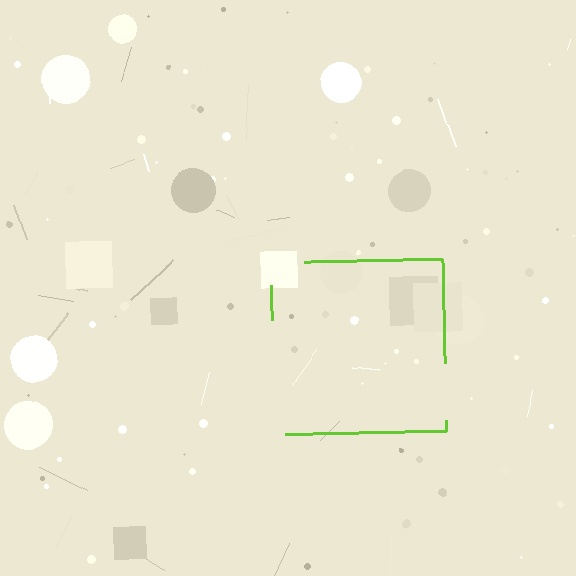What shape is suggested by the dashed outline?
The dashed outline suggests a square.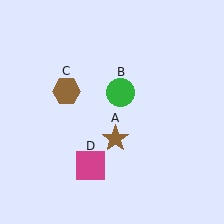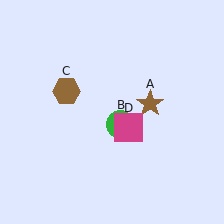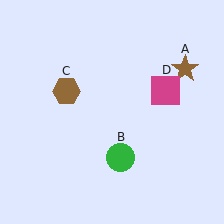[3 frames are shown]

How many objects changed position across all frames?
3 objects changed position: brown star (object A), green circle (object B), magenta square (object D).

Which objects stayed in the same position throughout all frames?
Brown hexagon (object C) remained stationary.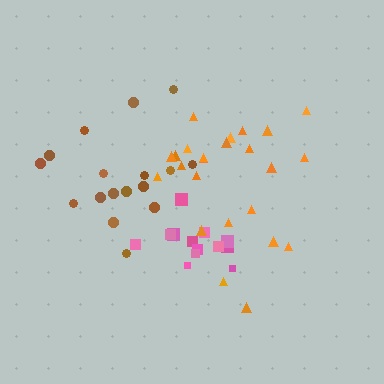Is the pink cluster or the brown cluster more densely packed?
Pink.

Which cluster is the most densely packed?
Pink.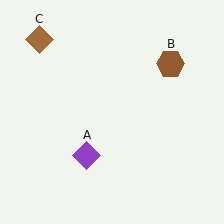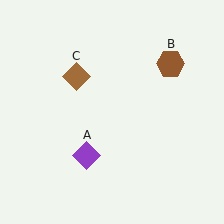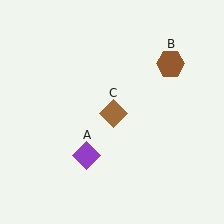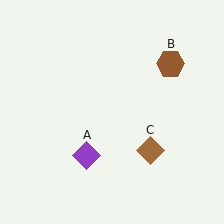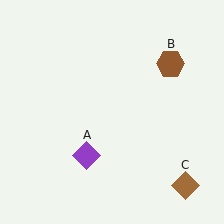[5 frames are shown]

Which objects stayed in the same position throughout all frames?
Purple diamond (object A) and brown hexagon (object B) remained stationary.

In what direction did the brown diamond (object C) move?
The brown diamond (object C) moved down and to the right.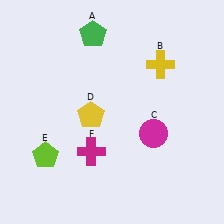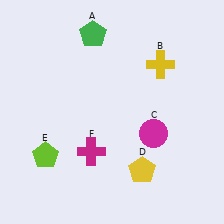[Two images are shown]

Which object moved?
The yellow pentagon (D) moved down.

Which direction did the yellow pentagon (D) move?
The yellow pentagon (D) moved down.